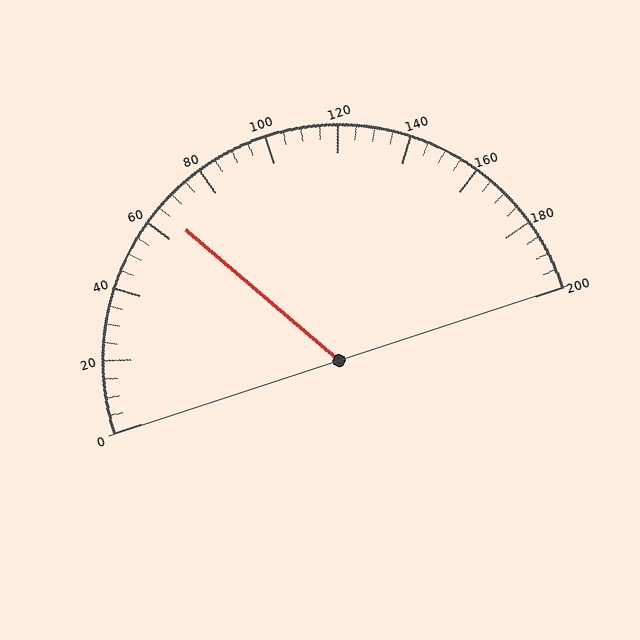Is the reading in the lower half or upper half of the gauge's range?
The reading is in the lower half of the range (0 to 200).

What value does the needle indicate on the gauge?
The needle indicates approximately 65.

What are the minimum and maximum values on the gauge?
The gauge ranges from 0 to 200.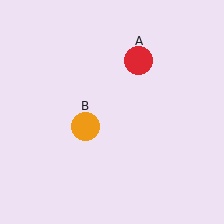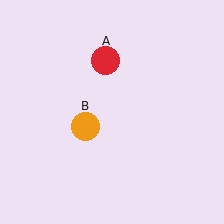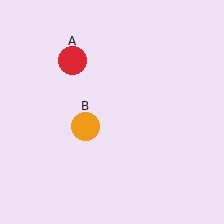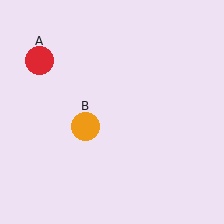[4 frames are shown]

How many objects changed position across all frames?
1 object changed position: red circle (object A).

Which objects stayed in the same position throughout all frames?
Orange circle (object B) remained stationary.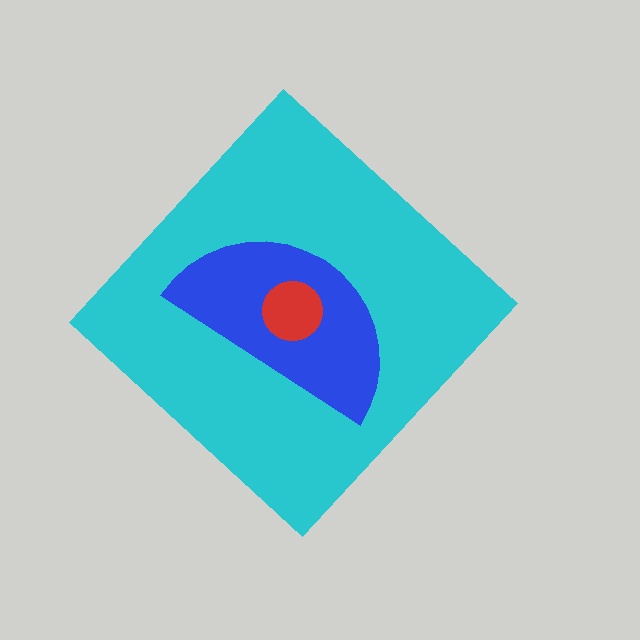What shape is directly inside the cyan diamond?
The blue semicircle.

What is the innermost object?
The red circle.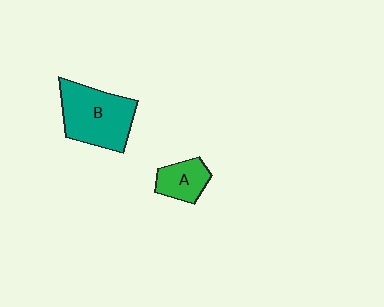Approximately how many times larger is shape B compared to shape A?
Approximately 2.2 times.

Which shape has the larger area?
Shape B (teal).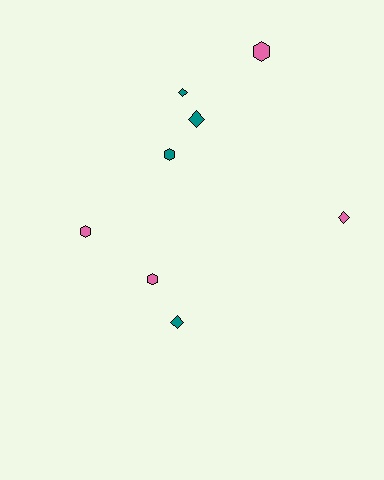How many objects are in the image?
There are 8 objects.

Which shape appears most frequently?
Diamond, with 4 objects.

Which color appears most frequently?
Teal, with 4 objects.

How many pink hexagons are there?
There are 3 pink hexagons.